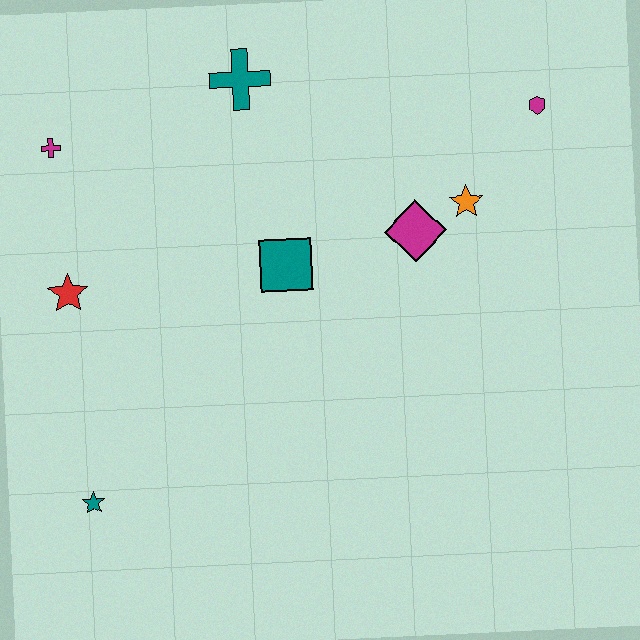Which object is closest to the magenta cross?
The red star is closest to the magenta cross.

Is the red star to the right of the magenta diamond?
No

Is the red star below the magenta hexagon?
Yes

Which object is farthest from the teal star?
The magenta hexagon is farthest from the teal star.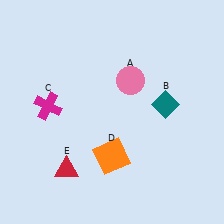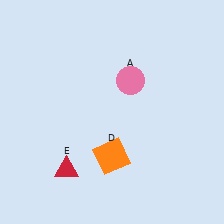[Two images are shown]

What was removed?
The teal diamond (B), the magenta cross (C) were removed in Image 2.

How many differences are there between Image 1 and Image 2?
There are 2 differences between the two images.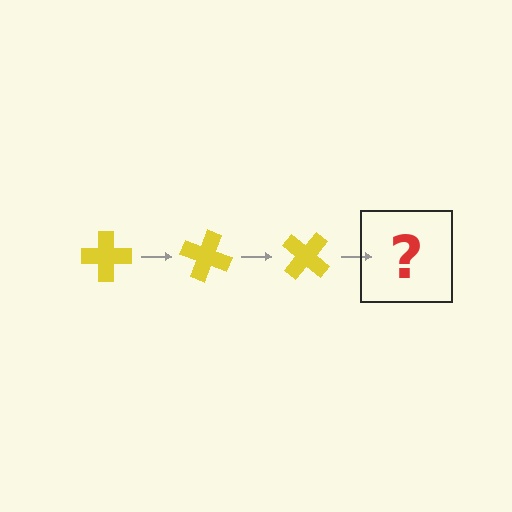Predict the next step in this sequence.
The next step is a yellow cross rotated 60 degrees.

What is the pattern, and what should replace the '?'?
The pattern is that the cross rotates 20 degrees each step. The '?' should be a yellow cross rotated 60 degrees.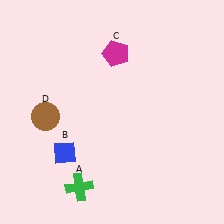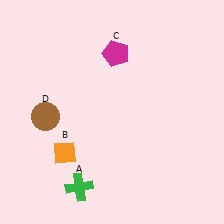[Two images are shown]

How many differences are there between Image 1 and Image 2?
There is 1 difference between the two images.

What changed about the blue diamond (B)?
In Image 1, B is blue. In Image 2, it changed to orange.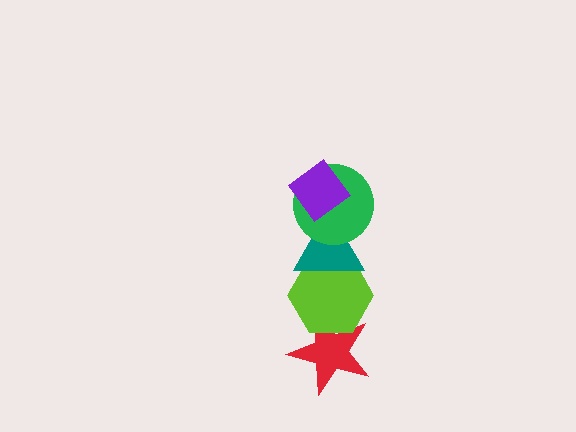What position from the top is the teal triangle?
The teal triangle is 3rd from the top.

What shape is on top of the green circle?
The purple diamond is on top of the green circle.